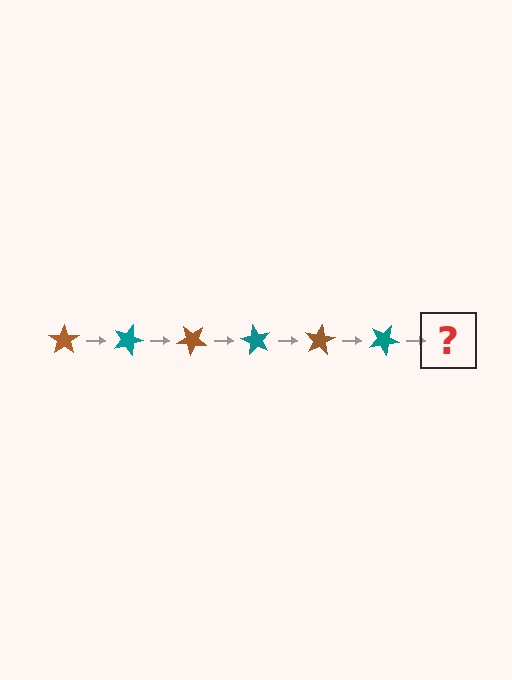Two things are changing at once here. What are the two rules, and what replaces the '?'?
The two rules are that it rotates 20 degrees each step and the color cycles through brown and teal. The '?' should be a brown star, rotated 120 degrees from the start.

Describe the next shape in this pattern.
It should be a brown star, rotated 120 degrees from the start.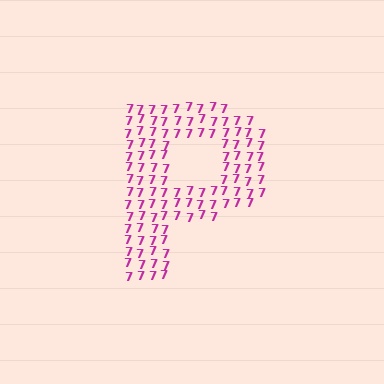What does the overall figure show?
The overall figure shows the letter P.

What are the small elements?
The small elements are digit 7's.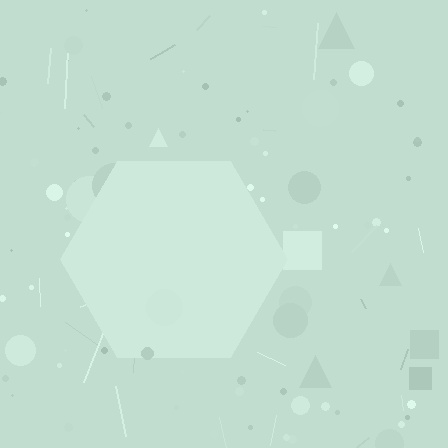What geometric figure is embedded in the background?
A hexagon is embedded in the background.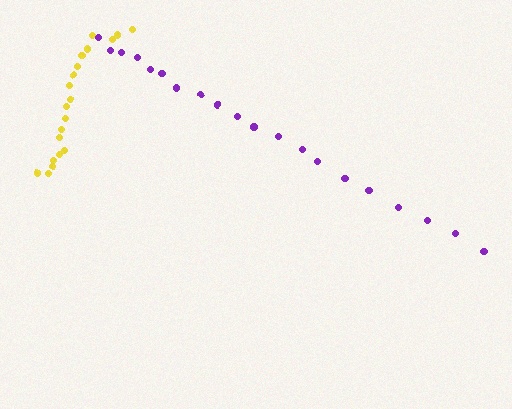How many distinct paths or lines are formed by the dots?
There are 2 distinct paths.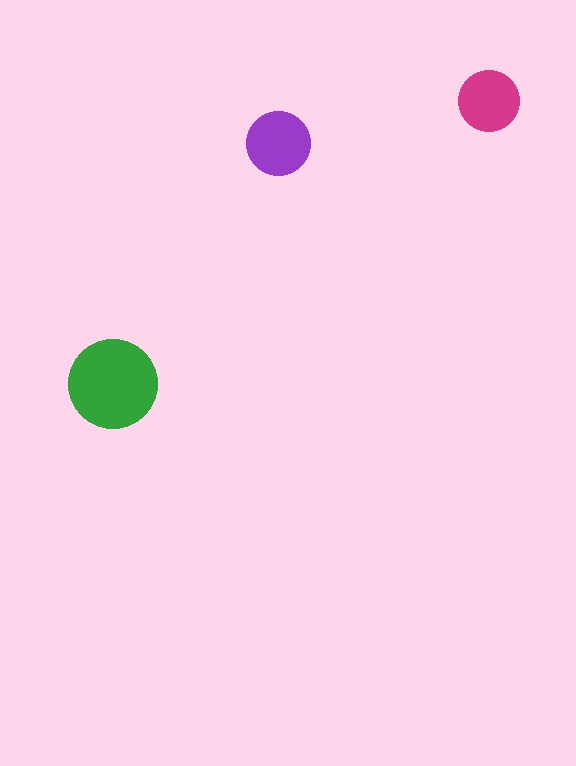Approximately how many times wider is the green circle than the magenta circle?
About 1.5 times wider.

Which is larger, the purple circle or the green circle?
The green one.